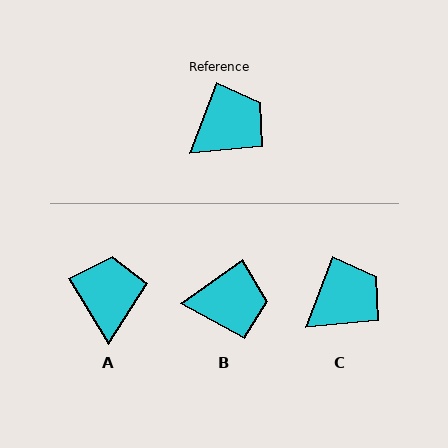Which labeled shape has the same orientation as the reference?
C.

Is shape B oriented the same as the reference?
No, it is off by about 34 degrees.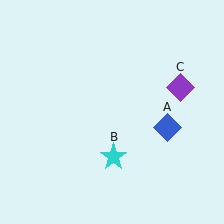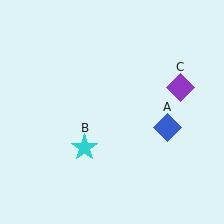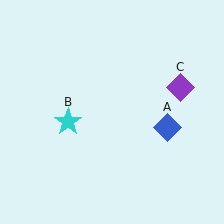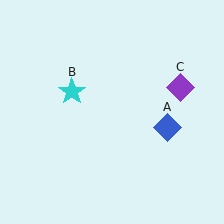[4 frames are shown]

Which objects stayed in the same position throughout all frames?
Blue diamond (object A) and purple diamond (object C) remained stationary.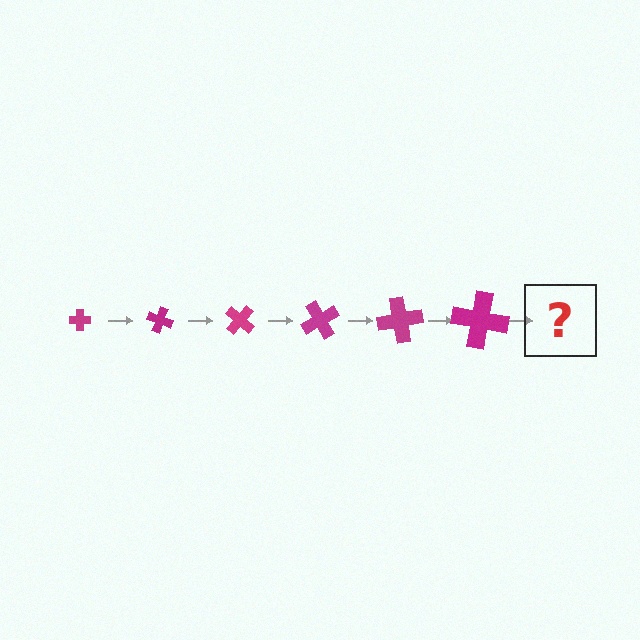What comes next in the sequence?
The next element should be a cross, larger than the previous one and rotated 120 degrees from the start.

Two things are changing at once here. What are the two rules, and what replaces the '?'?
The two rules are that the cross grows larger each step and it rotates 20 degrees each step. The '?' should be a cross, larger than the previous one and rotated 120 degrees from the start.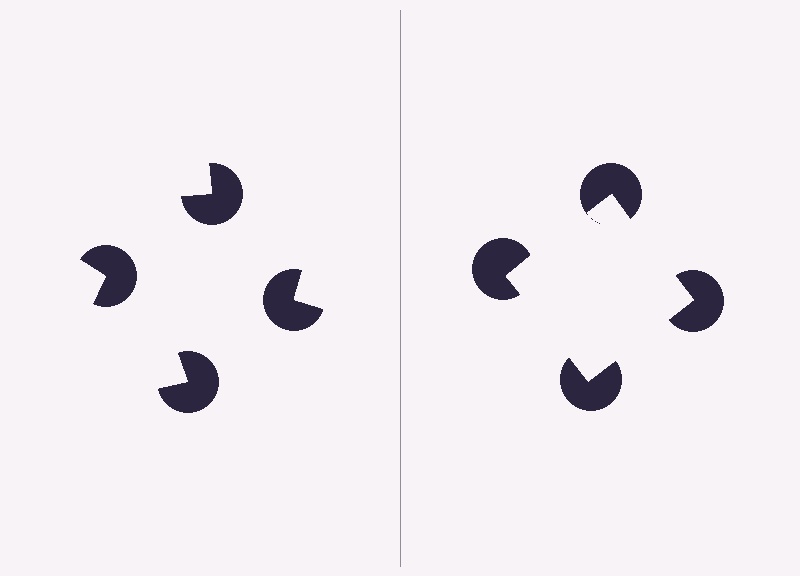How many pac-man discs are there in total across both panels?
8 — 4 on each side.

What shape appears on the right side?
An illusory square.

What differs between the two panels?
The pac-man discs are positioned identically on both sides; only the wedge orientations differ. On the right they align to a square; on the left they are misaligned.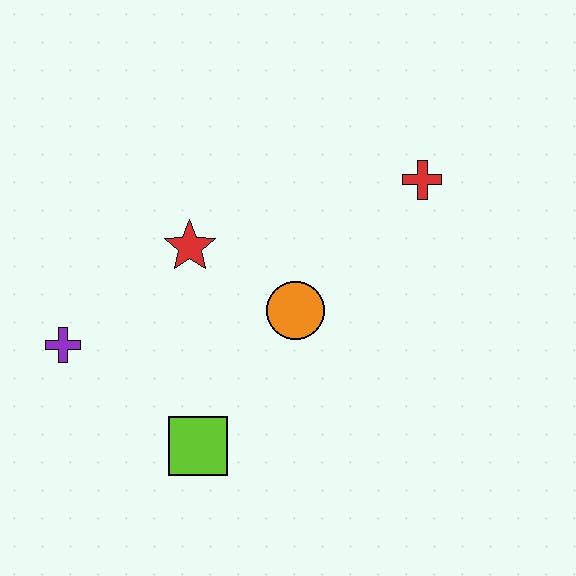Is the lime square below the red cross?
Yes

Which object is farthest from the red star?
The red cross is farthest from the red star.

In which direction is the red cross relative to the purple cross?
The red cross is to the right of the purple cross.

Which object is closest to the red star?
The orange circle is closest to the red star.